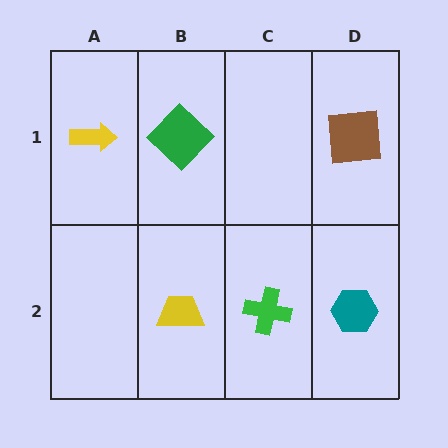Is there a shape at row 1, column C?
No, that cell is empty.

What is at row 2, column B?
A yellow trapezoid.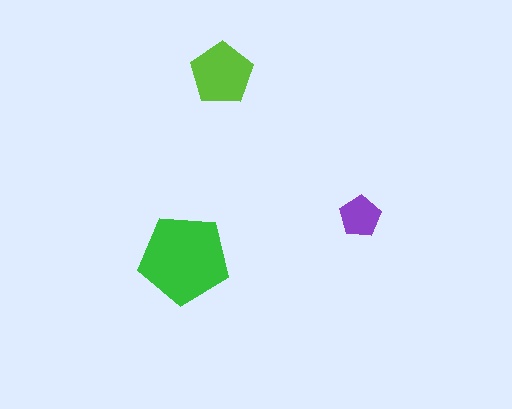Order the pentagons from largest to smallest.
the green one, the lime one, the purple one.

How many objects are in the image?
There are 3 objects in the image.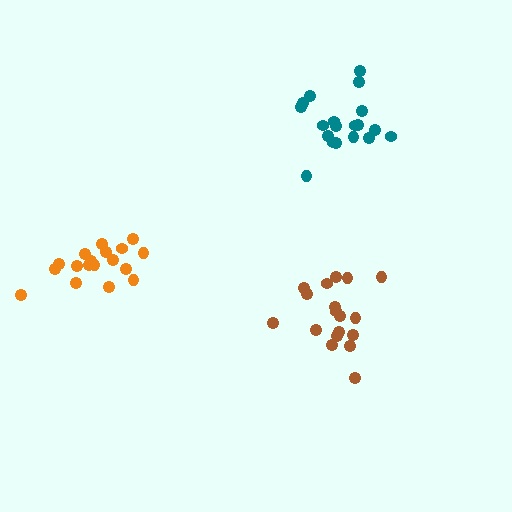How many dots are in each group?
Group 1: 19 dots, Group 2: 18 dots, Group 3: 18 dots (55 total).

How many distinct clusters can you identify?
There are 3 distinct clusters.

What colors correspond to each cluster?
The clusters are colored: teal, brown, orange.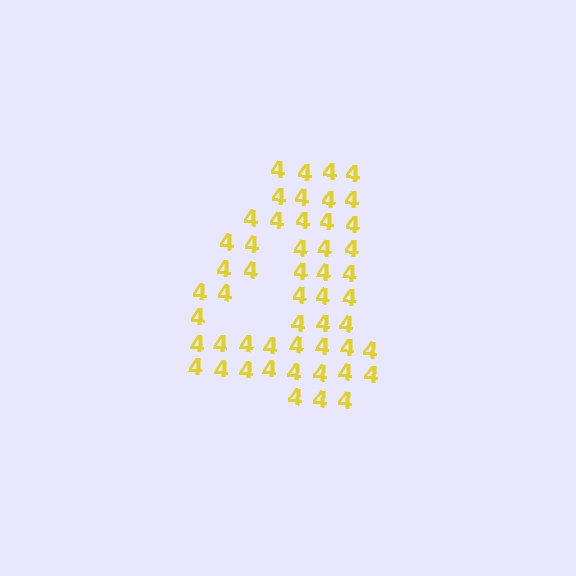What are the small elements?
The small elements are digit 4's.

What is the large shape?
The large shape is the digit 4.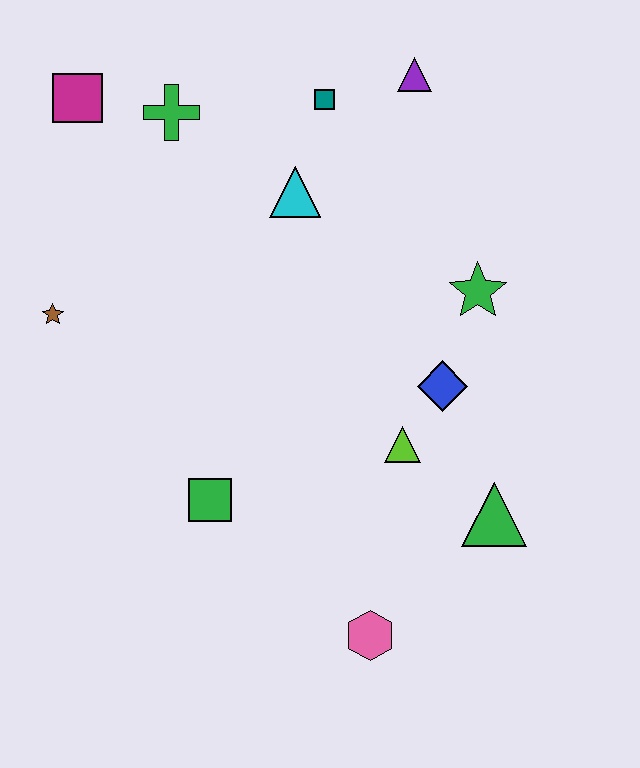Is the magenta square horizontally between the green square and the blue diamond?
No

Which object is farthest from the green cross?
The pink hexagon is farthest from the green cross.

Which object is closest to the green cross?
The magenta square is closest to the green cross.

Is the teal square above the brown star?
Yes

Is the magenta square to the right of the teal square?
No